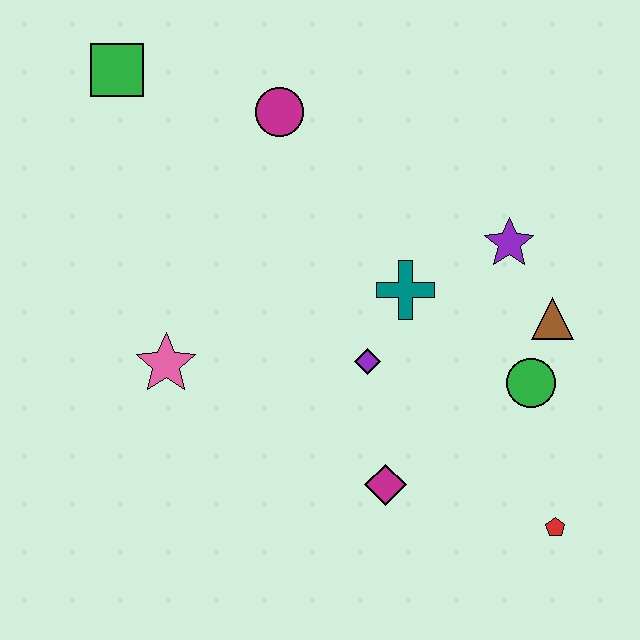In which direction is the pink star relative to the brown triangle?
The pink star is to the left of the brown triangle.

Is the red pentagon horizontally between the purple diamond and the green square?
No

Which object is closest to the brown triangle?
The green circle is closest to the brown triangle.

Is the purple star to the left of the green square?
No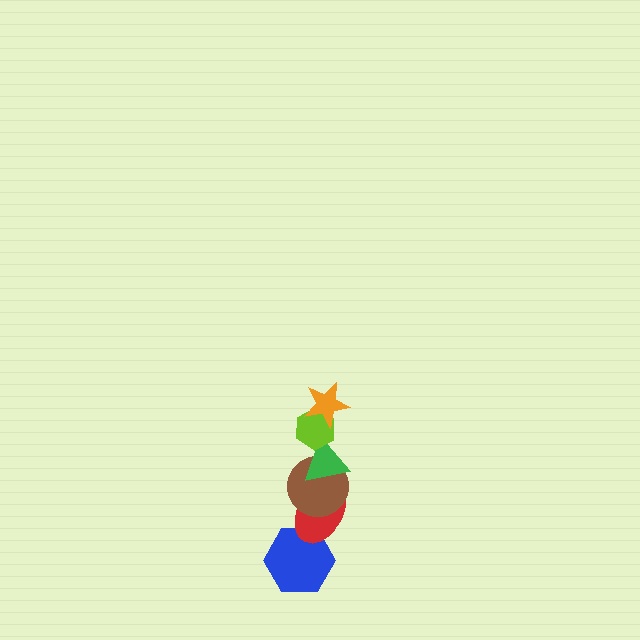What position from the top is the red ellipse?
The red ellipse is 5th from the top.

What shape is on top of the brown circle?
The green triangle is on top of the brown circle.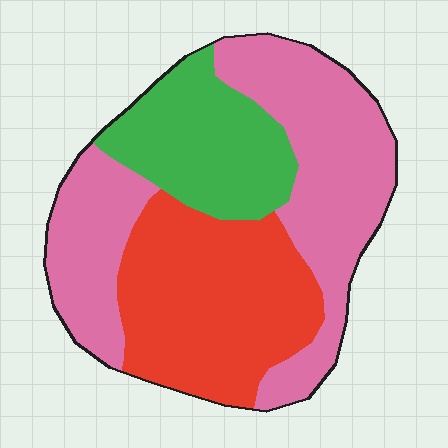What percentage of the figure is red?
Red takes up about one third (1/3) of the figure.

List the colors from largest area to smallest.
From largest to smallest: pink, red, green.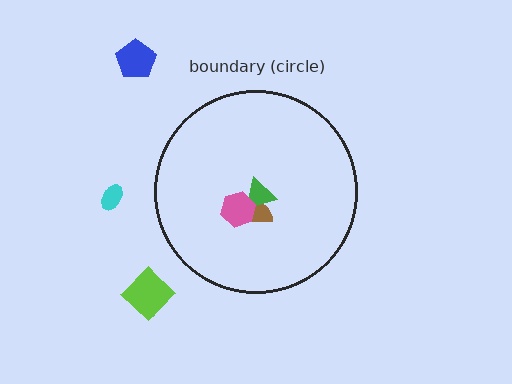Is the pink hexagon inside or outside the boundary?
Inside.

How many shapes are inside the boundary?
3 inside, 3 outside.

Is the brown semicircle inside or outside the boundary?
Inside.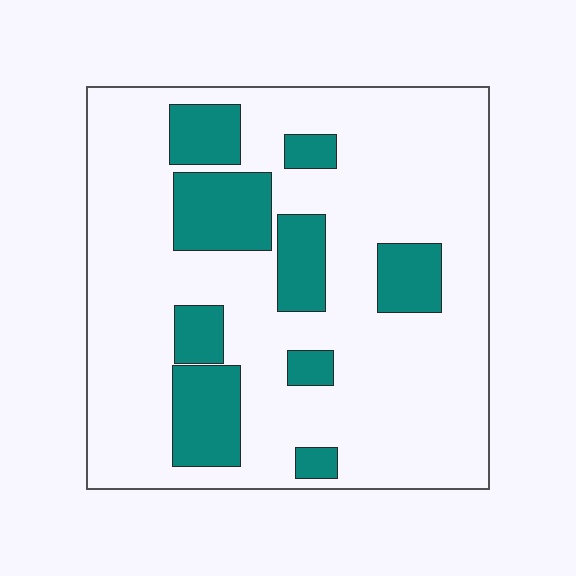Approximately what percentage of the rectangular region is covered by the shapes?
Approximately 20%.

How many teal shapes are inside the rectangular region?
9.